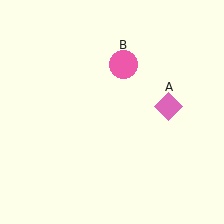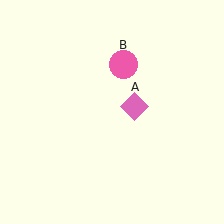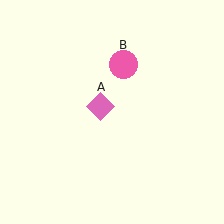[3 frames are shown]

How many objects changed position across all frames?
1 object changed position: pink diamond (object A).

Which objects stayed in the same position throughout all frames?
Pink circle (object B) remained stationary.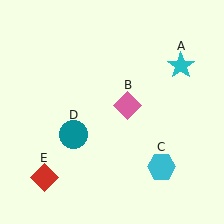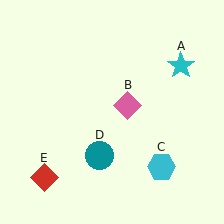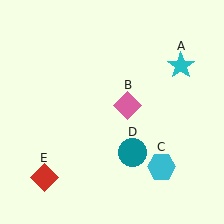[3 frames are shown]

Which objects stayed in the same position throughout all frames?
Cyan star (object A) and pink diamond (object B) and cyan hexagon (object C) and red diamond (object E) remained stationary.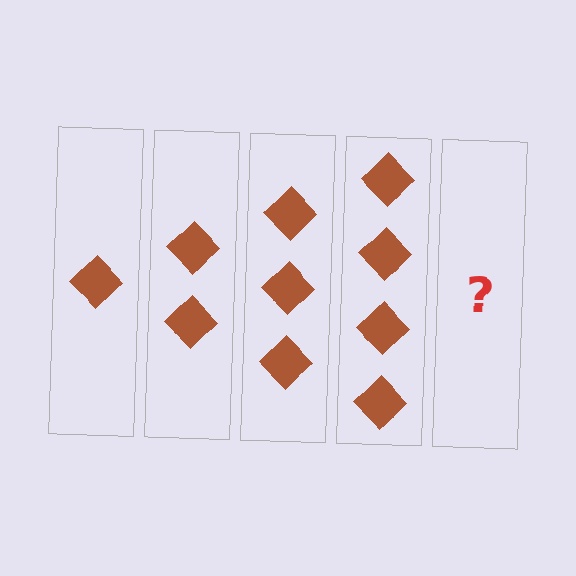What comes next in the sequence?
The next element should be 5 diamonds.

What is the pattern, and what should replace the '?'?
The pattern is that each step adds one more diamond. The '?' should be 5 diamonds.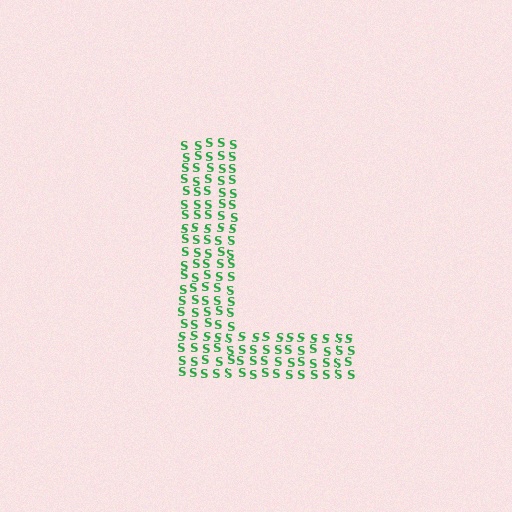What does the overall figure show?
The overall figure shows the letter L.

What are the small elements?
The small elements are letter S's.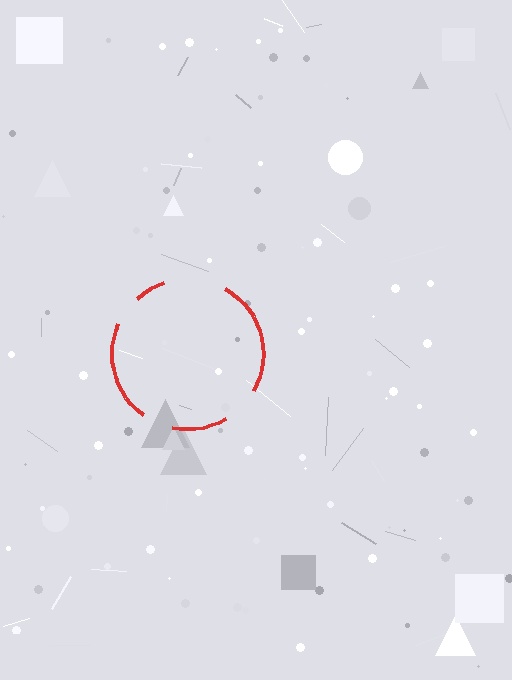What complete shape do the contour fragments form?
The contour fragments form a circle.